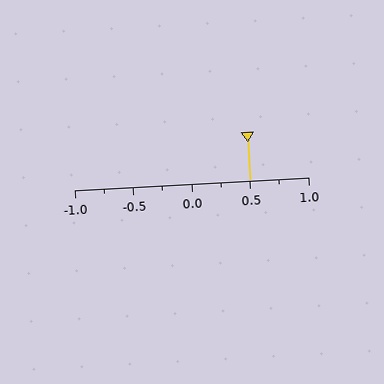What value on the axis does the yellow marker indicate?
The marker indicates approximately 0.5.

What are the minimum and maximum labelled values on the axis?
The axis runs from -1.0 to 1.0.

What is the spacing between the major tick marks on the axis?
The major ticks are spaced 0.5 apart.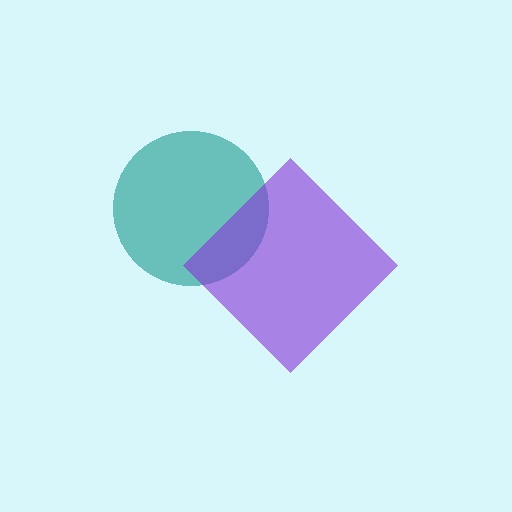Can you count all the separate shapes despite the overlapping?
Yes, there are 2 separate shapes.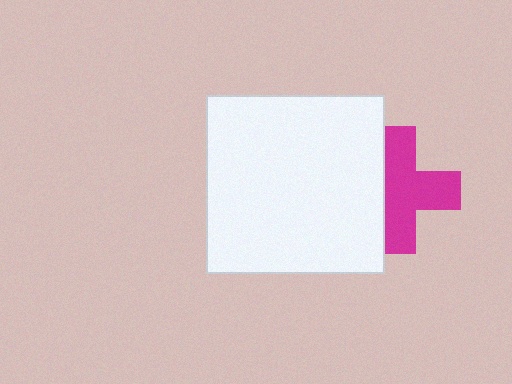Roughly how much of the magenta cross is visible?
Most of it is visible (roughly 67%).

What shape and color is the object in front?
The object in front is a white square.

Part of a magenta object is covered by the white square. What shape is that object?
It is a cross.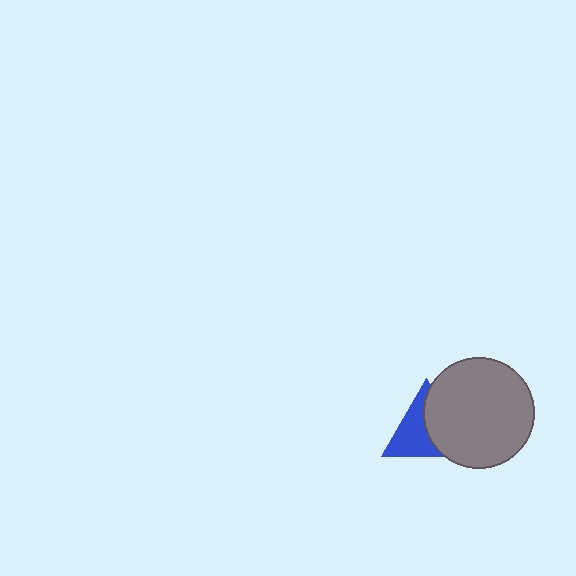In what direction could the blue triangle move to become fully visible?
The blue triangle could move left. That would shift it out from behind the gray circle entirely.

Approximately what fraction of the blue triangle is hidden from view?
Roughly 47% of the blue triangle is hidden behind the gray circle.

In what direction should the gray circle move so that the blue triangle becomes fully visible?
The gray circle should move right. That is the shortest direction to clear the overlap and leave the blue triangle fully visible.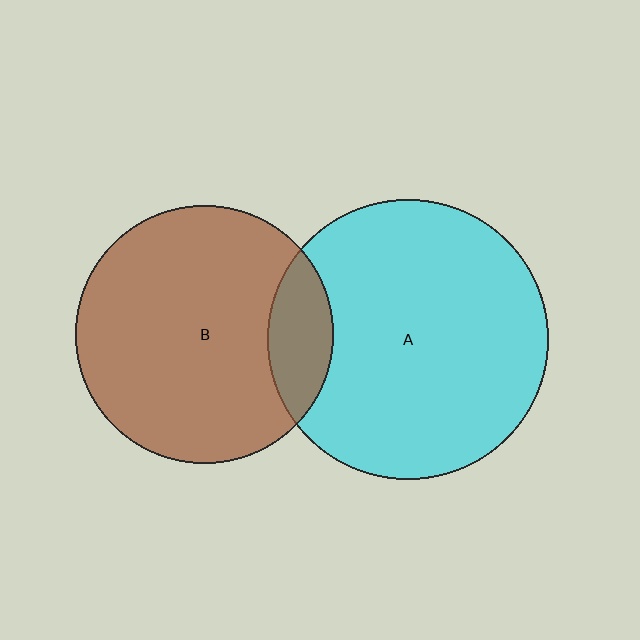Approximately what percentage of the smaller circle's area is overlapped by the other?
Approximately 15%.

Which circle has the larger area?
Circle A (cyan).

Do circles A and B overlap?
Yes.